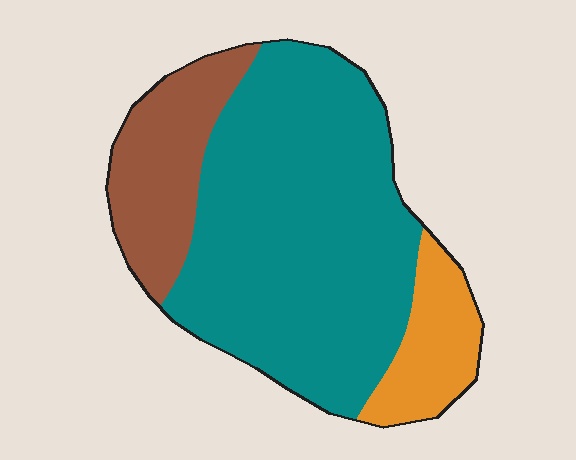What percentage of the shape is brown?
Brown takes up about one fifth (1/5) of the shape.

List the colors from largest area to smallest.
From largest to smallest: teal, brown, orange.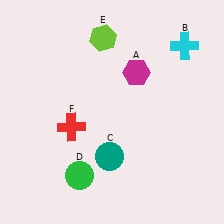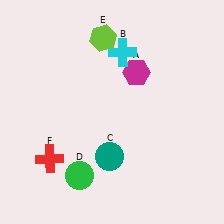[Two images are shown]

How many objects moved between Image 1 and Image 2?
2 objects moved between the two images.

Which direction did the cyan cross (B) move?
The cyan cross (B) moved left.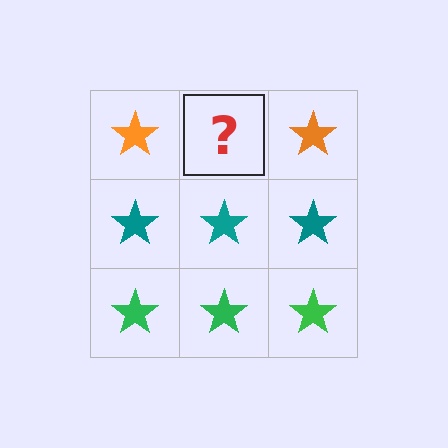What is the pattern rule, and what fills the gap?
The rule is that each row has a consistent color. The gap should be filled with an orange star.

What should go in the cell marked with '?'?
The missing cell should contain an orange star.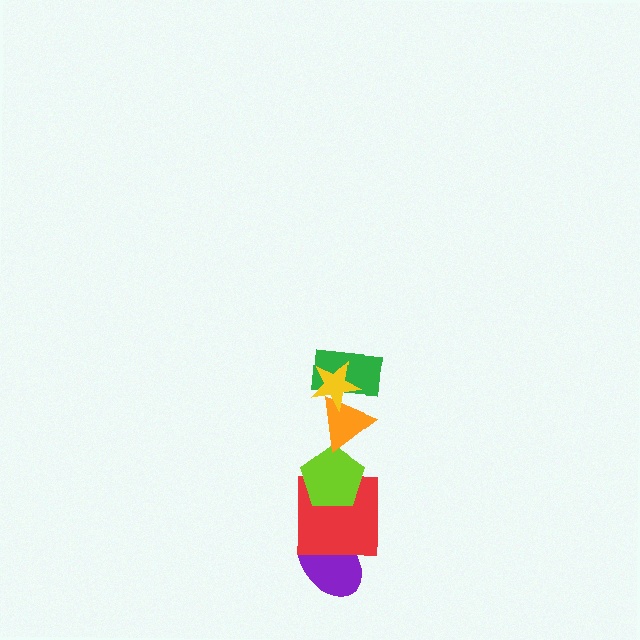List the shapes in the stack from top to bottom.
From top to bottom: the yellow star, the green rectangle, the orange triangle, the lime pentagon, the red square, the purple ellipse.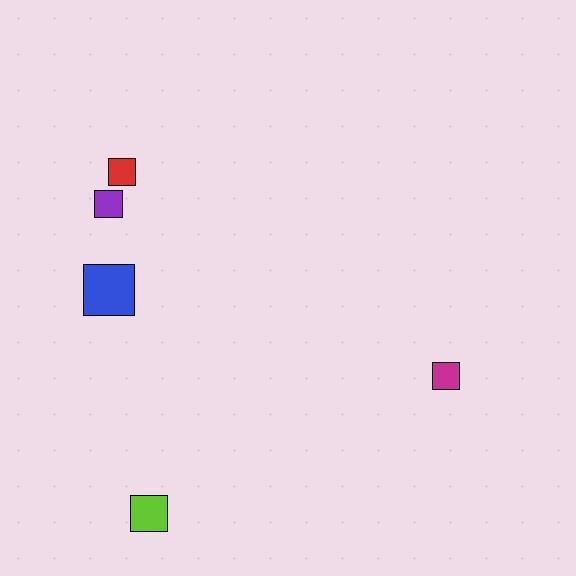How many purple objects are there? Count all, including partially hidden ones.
There is 1 purple object.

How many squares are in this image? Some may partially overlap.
There are 5 squares.